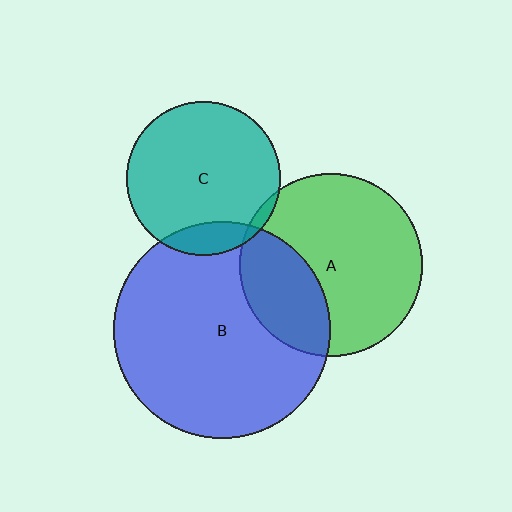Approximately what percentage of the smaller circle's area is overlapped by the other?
Approximately 10%.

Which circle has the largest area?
Circle B (blue).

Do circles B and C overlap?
Yes.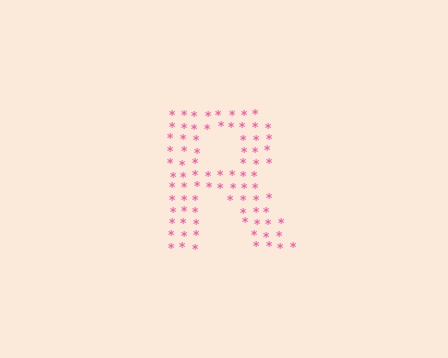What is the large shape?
The large shape is the letter R.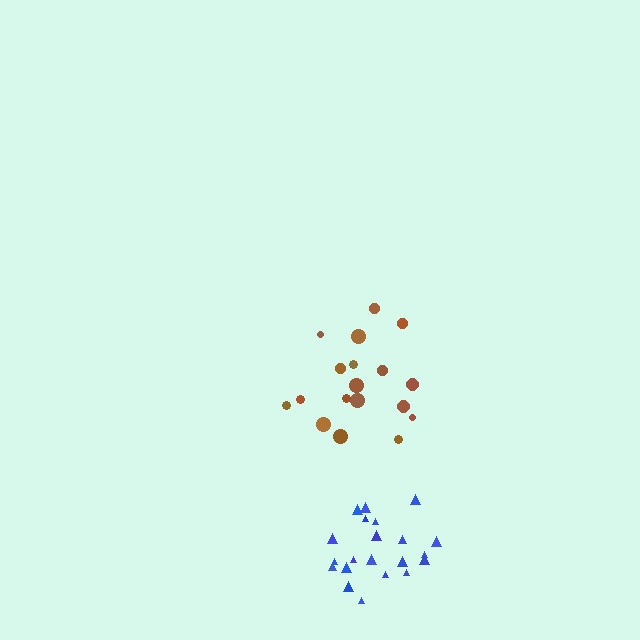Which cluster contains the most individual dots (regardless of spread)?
Blue (21).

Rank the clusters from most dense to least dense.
blue, brown.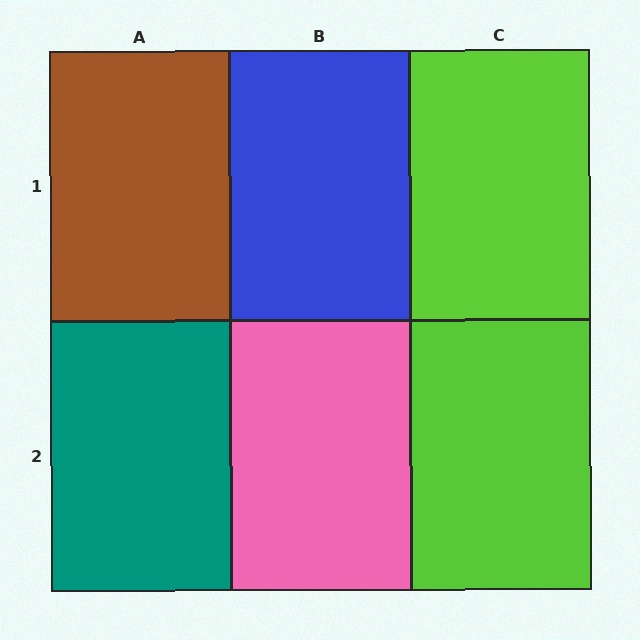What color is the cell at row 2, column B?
Pink.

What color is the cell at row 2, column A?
Teal.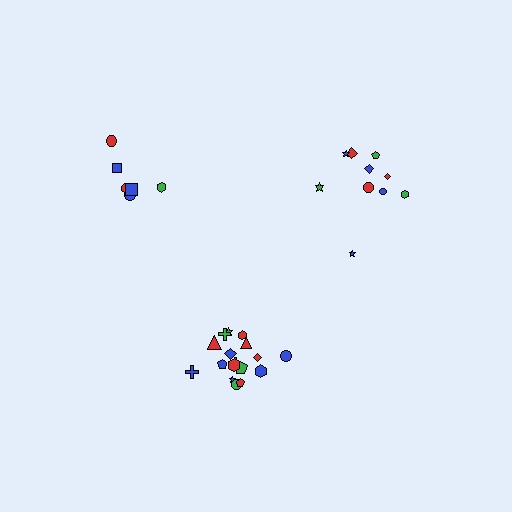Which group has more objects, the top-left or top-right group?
The top-right group.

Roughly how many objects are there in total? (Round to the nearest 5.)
Roughly 35 objects in total.